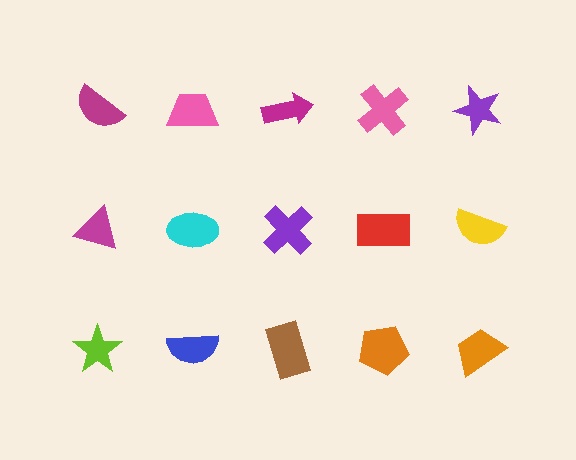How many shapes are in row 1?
5 shapes.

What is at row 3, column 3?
A brown rectangle.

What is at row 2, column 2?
A cyan ellipse.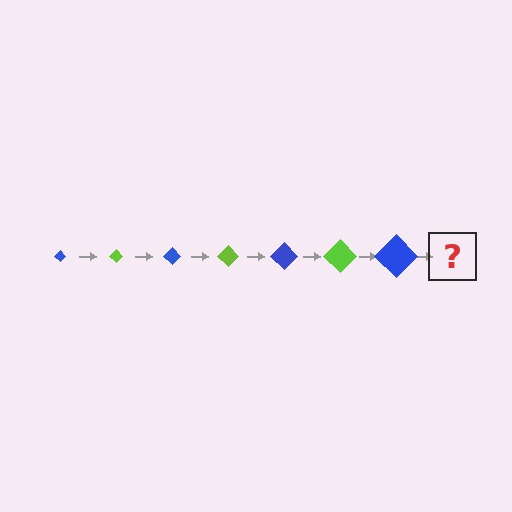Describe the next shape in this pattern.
It should be a lime diamond, larger than the previous one.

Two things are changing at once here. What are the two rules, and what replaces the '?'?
The two rules are that the diamond grows larger each step and the color cycles through blue and lime. The '?' should be a lime diamond, larger than the previous one.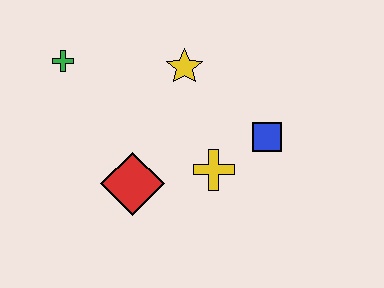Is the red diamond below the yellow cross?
Yes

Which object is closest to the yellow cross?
The blue square is closest to the yellow cross.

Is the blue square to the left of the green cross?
No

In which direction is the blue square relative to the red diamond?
The blue square is to the right of the red diamond.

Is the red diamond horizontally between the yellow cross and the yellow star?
No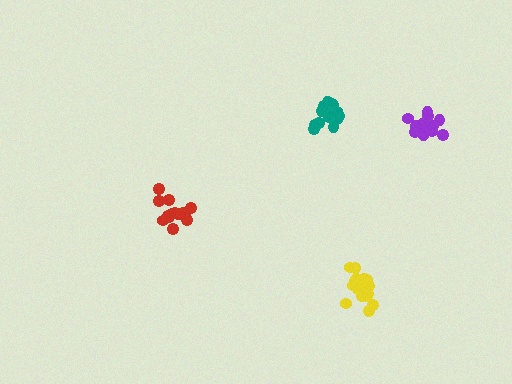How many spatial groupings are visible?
There are 4 spatial groupings.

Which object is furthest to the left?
The red cluster is leftmost.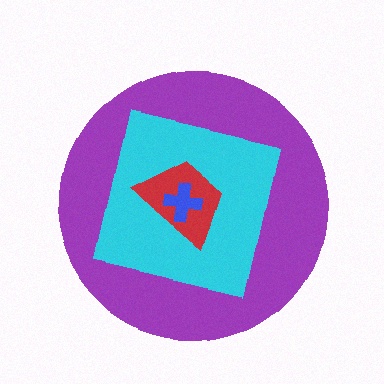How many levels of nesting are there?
4.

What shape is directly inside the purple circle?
The cyan square.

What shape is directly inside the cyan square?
The red trapezoid.